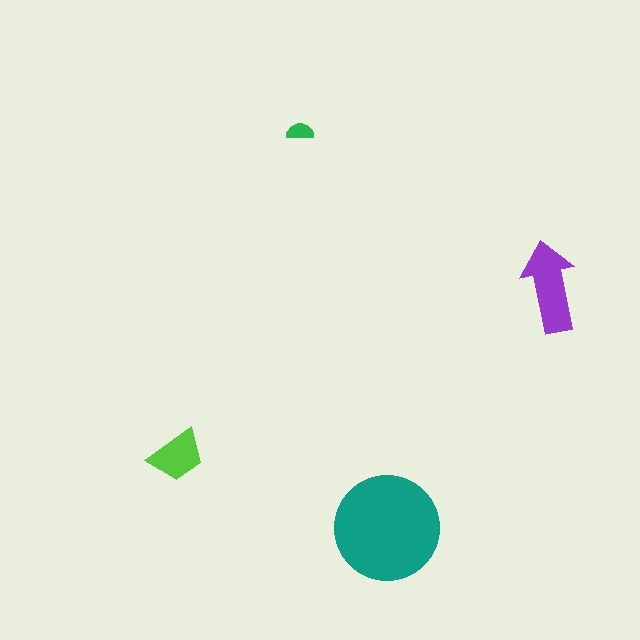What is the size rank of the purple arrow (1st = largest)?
2nd.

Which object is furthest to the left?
The lime trapezoid is leftmost.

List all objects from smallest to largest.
The green semicircle, the lime trapezoid, the purple arrow, the teal circle.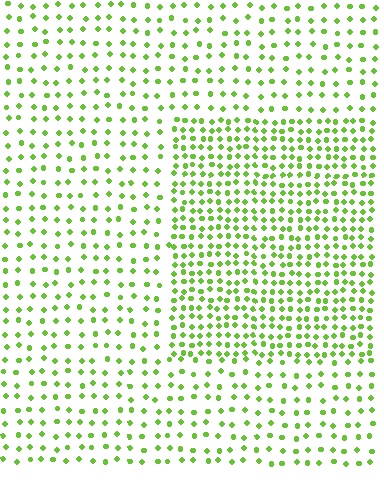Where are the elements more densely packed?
The elements are more densely packed inside the rectangle boundary.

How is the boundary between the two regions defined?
The boundary is defined by a change in element density (approximately 2.0x ratio). All elements are the same color, size, and shape.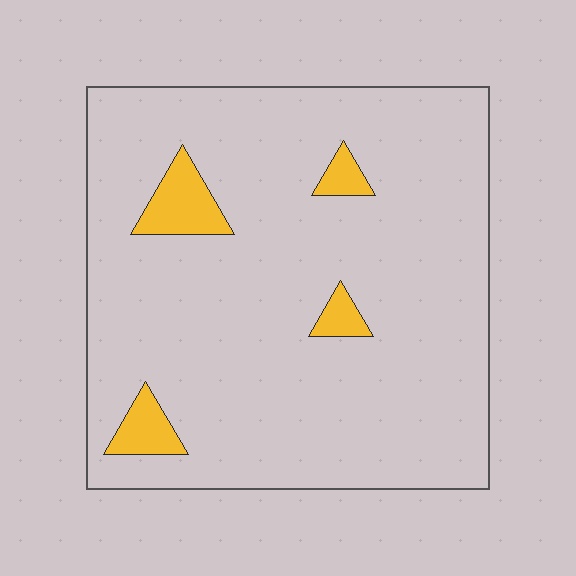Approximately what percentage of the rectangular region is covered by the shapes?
Approximately 5%.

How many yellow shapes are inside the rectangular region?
4.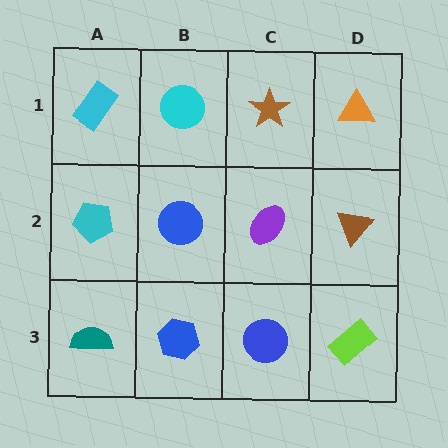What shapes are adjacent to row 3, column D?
A brown triangle (row 2, column D), a blue circle (row 3, column C).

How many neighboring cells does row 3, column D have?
2.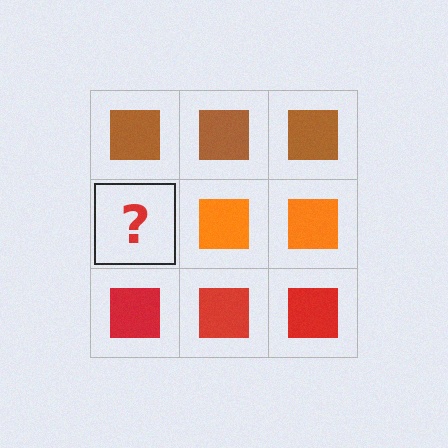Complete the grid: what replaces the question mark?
The question mark should be replaced with an orange square.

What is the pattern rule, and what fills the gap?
The rule is that each row has a consistent color. The gap should be filled with an orange square.